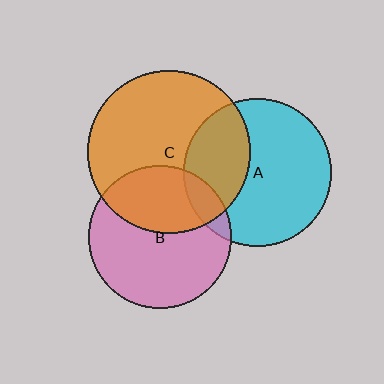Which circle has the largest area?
Circle C (orange).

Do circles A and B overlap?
Yes.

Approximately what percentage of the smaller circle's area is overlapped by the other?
Approximately 10%.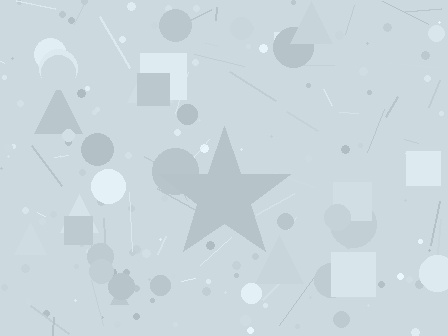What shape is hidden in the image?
A star is hidden in the image.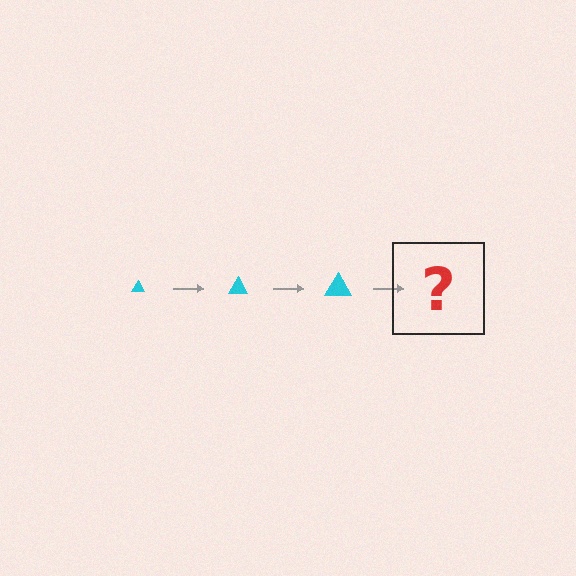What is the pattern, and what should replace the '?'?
The pattern is that the triangle gets progressively larger each step. The '?' should be a cyan triangle, larger than the previous one.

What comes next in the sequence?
The next element should be a cyan triangle, larger than the previous one.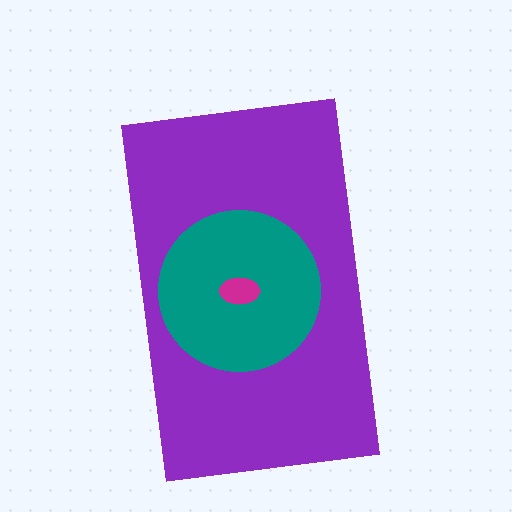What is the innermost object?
The magenta ellipse.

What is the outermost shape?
The purple rectangle.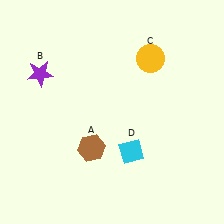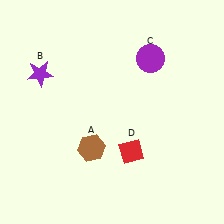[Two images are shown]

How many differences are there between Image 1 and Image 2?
There are 2 differences between the two images.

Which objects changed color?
C changed from yellow to purple. D changed from cyan to red.